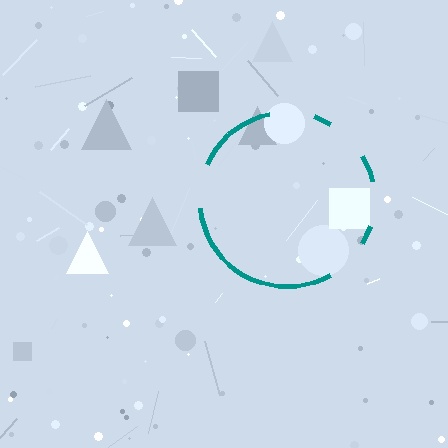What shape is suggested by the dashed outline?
The dashed outline suggests a circle.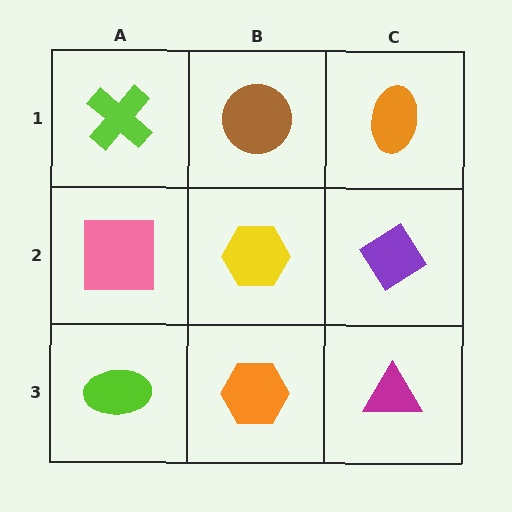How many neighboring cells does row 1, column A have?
2.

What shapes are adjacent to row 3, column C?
A purple diamond (row 2, column C), an orange hexagon (row 3, column B).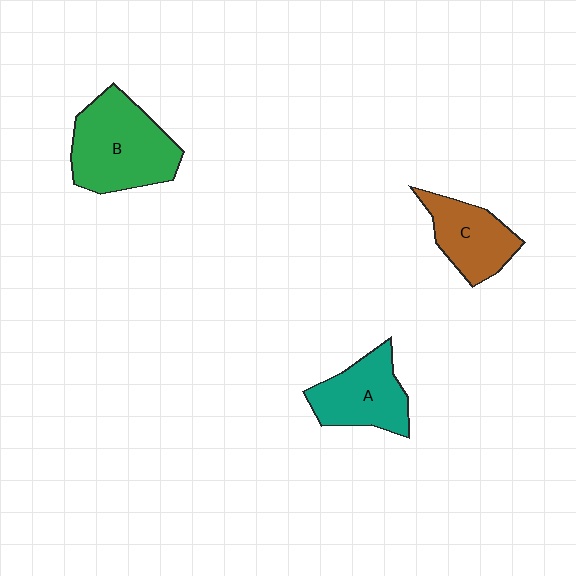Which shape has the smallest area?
Shape C (brown).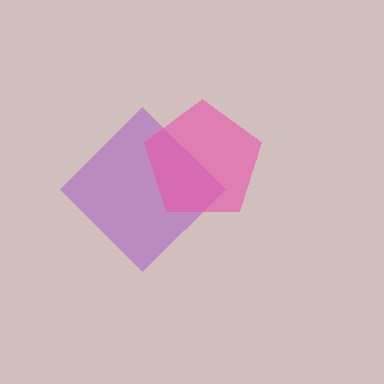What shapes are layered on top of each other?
The layered shapes are: a purple diamond, a pink pentagon.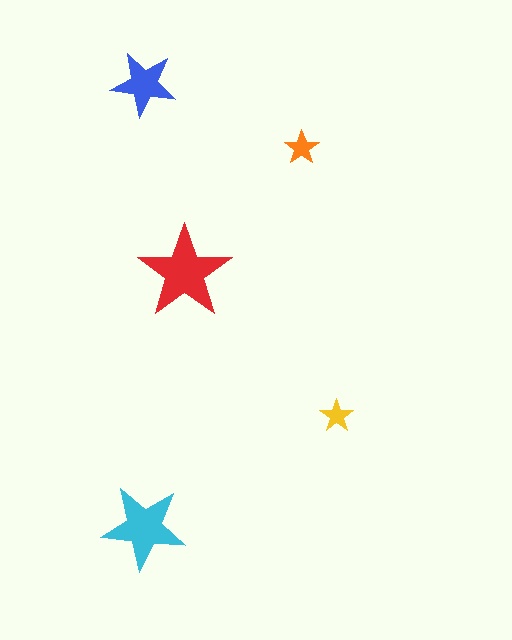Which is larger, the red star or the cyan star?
The red one.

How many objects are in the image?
There are 5 objects in the image.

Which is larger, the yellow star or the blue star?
The blue one.